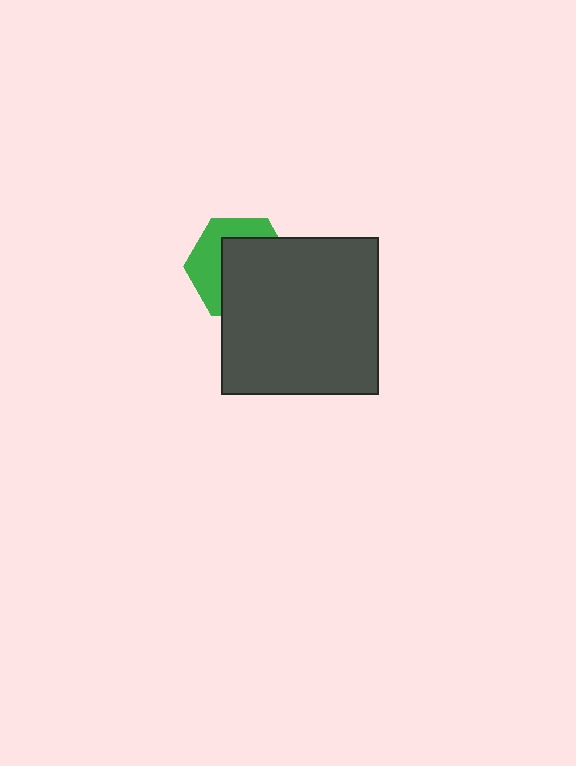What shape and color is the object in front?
The object in front is a dark gray square.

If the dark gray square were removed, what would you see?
You would see the complete green hexagon.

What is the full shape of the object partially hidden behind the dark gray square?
The partially hidden object is a green hexagon.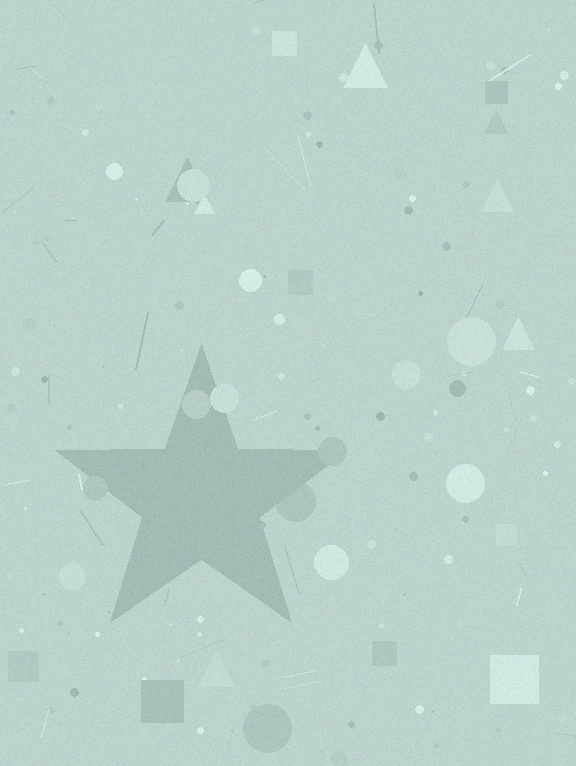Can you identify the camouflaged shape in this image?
The camouflaged shape is a star.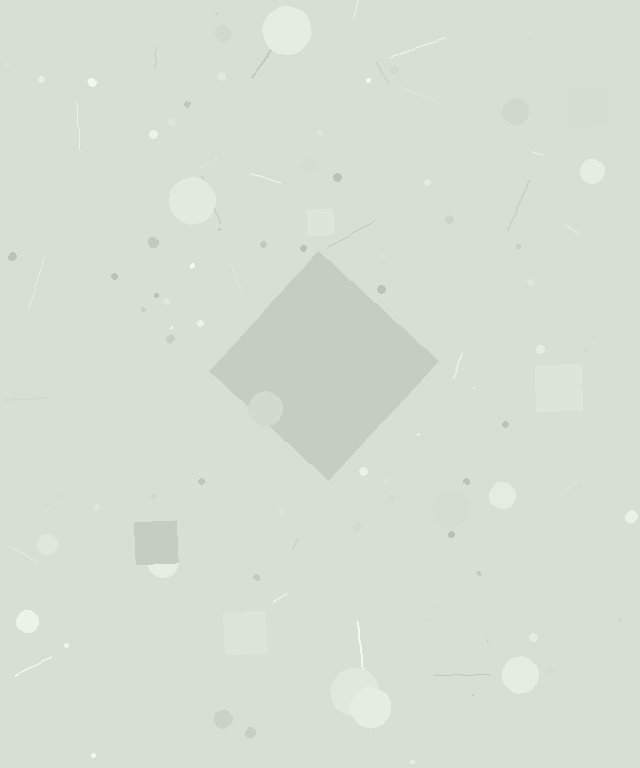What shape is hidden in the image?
A diamond is hidden in the image.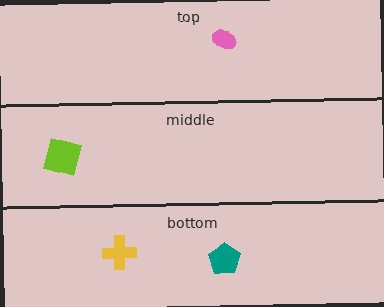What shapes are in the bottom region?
The yellow cross, the teal pentagon.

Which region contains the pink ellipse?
The top region.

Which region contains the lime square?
The middle region.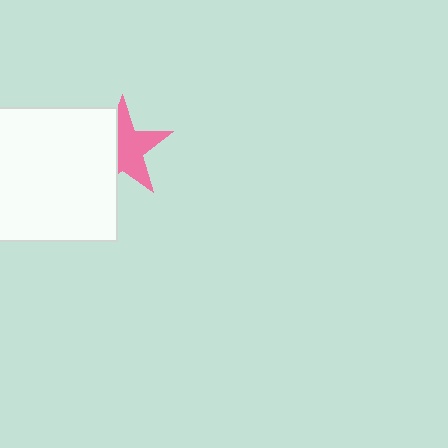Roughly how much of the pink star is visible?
About half of it is visible (roughly 59%).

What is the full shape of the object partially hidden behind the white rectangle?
The partially hidden object is a pink star.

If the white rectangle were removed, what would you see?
You would see the complete pink star.